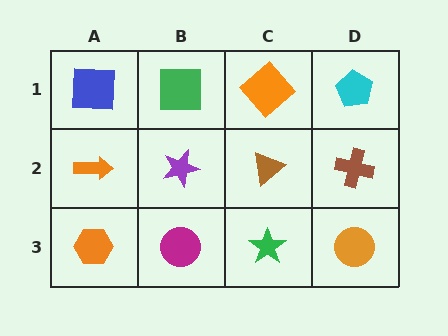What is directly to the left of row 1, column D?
An orange diamond.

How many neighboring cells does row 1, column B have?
3.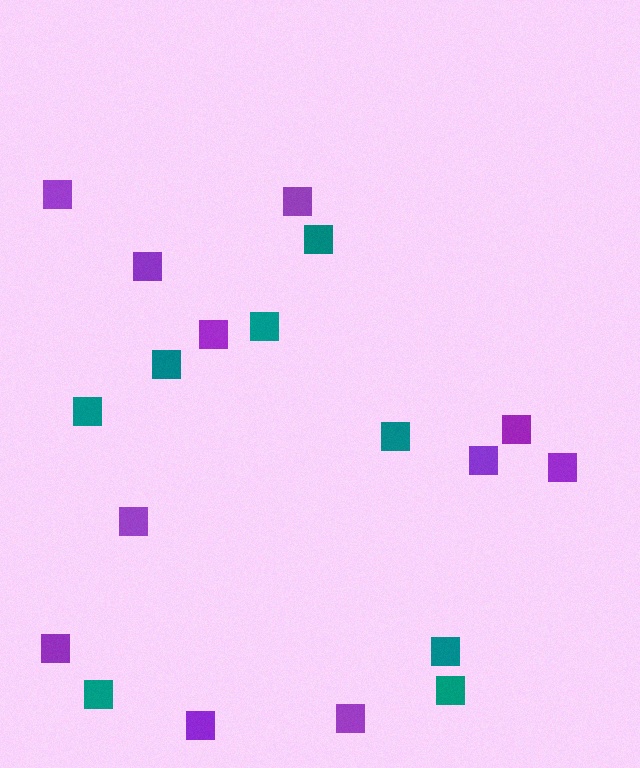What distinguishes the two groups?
There are 2 groups: one group of purple squares (11) and one group of teal squares (8).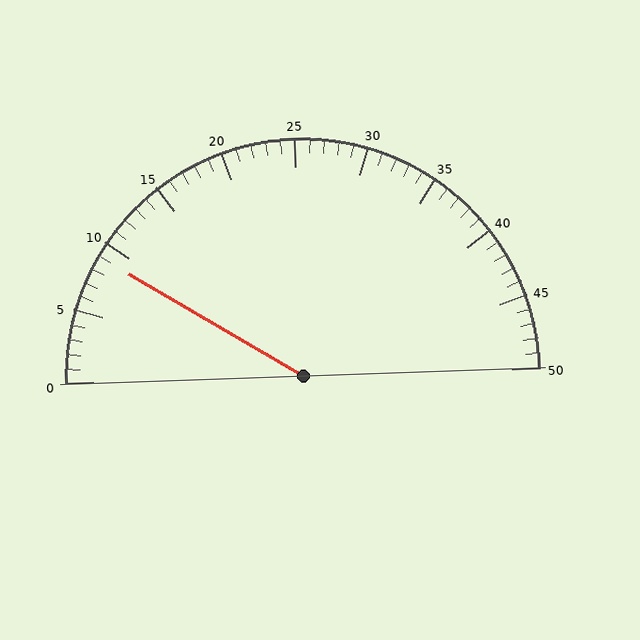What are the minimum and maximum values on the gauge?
The gauge ranges from 0 to 50.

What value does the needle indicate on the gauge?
The needle indicates approximately 9.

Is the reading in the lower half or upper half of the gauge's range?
The reading is in the lower half of the range (0 to 50).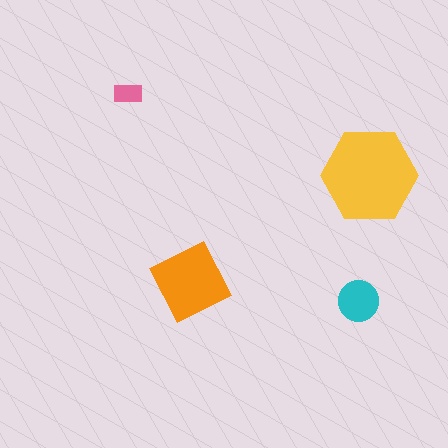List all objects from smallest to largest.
The pink rectangle, the cyan circle, the orange diamond, the yellow hexagon.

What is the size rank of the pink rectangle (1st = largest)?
4th.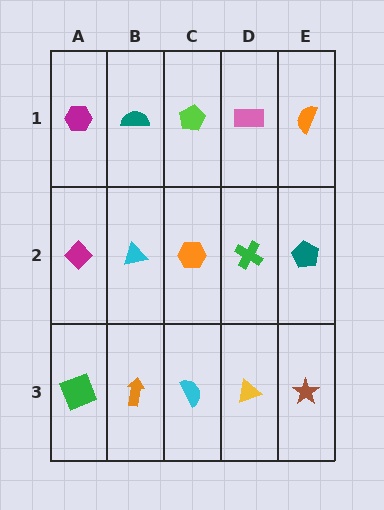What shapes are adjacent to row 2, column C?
A lime pentagon (row 1, column C), a cyan semicircle (row 3, column C), a cyan triangle (row 2, column B), a green cross (row 2, column D).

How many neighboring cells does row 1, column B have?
3.